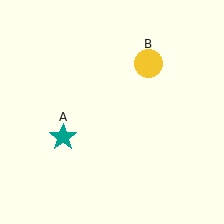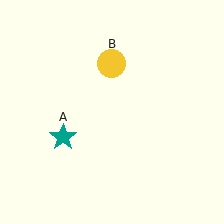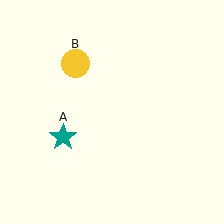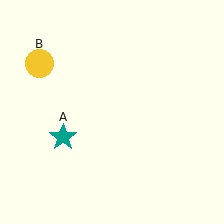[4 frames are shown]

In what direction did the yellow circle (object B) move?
The yellow circle (object B) moved left.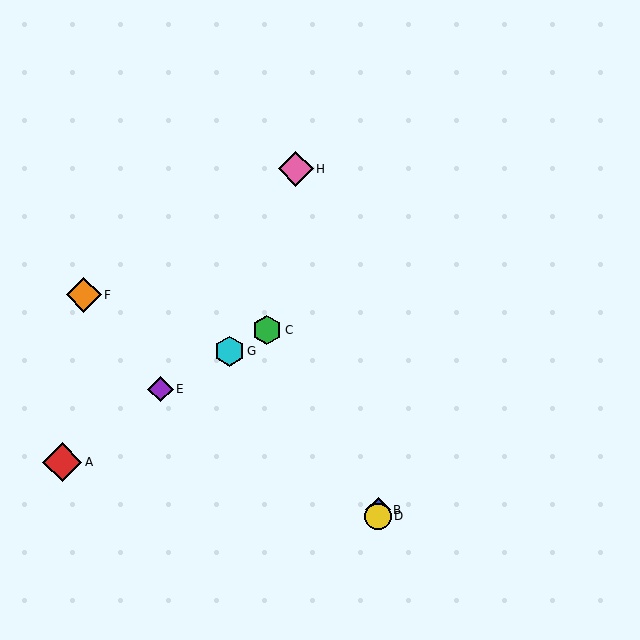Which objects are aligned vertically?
Objects B, D are aligned vertically.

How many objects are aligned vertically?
2 objects (B, D) are aligned vertically.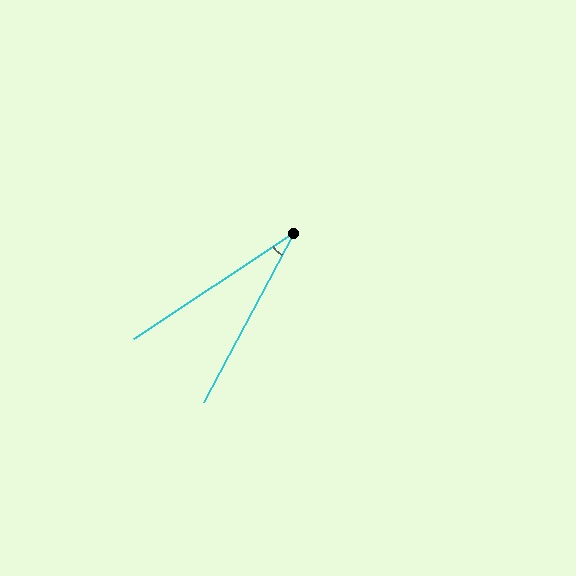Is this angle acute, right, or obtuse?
It is acute.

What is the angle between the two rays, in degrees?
Approximately 29 degrees.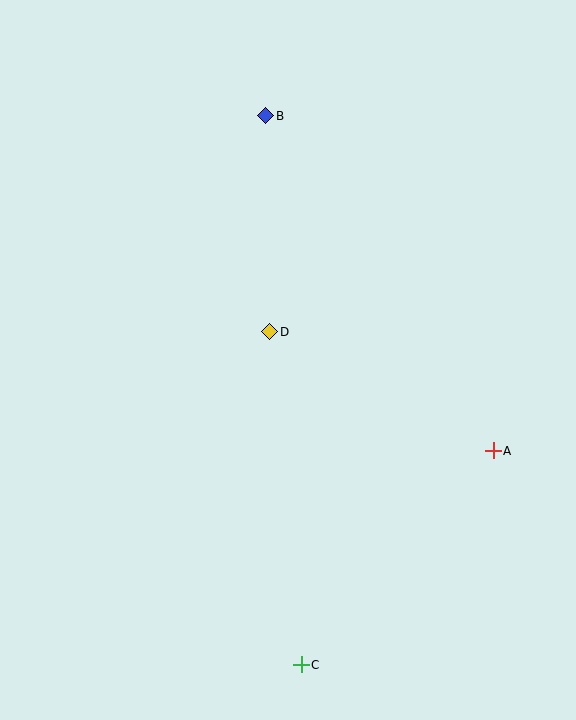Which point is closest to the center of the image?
Point D at (270, 332) is closest to the center.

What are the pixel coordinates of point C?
Point C is at (301, 665).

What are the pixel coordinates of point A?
Point A is at (493, 451).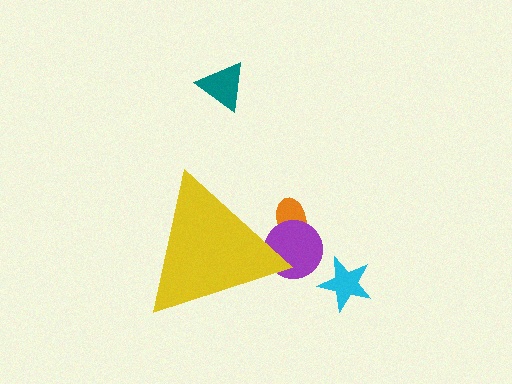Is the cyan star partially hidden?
No, the cyan star is fully visible.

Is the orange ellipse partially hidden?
Yes, the orange ellipse is partially hidden behind the yellow triangle.